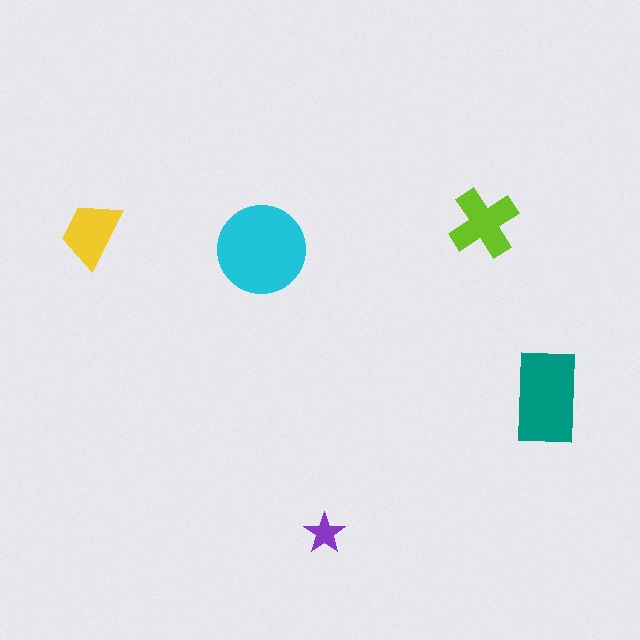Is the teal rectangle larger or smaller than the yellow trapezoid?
Larger.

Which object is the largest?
The cyan circle.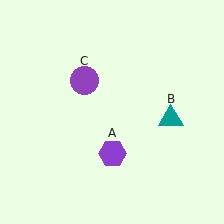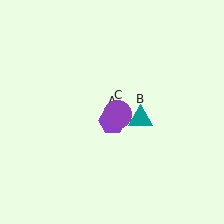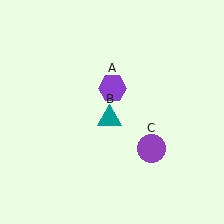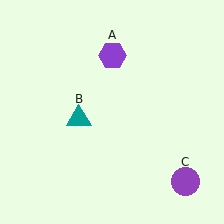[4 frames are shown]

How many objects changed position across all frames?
3 objects changed position: purple hexagon (object A), teal triangle (object B), purple circle (object C).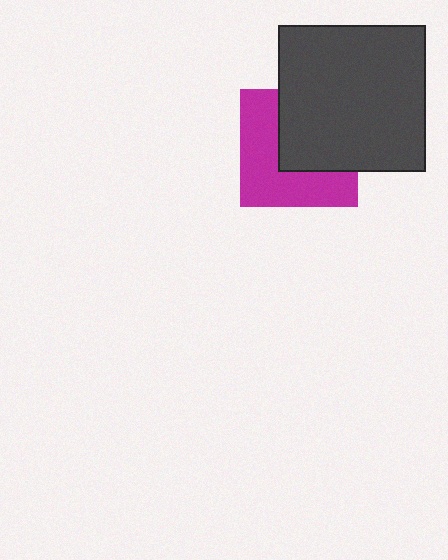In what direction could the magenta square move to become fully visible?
The magenta square could move toward the lower-left. That would shift it out from behind the dark gray square entirely.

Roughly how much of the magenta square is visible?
About half of it is visible (roughly 53%).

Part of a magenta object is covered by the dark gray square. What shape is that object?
It is a square.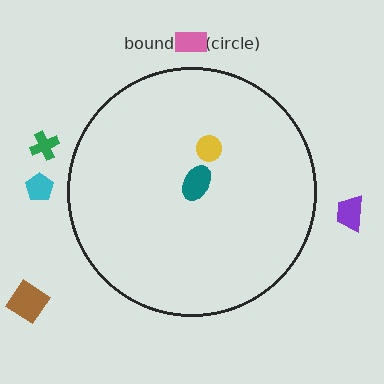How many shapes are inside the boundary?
2 inside, 5 outside.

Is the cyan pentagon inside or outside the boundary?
Outside.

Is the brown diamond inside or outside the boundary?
Outside.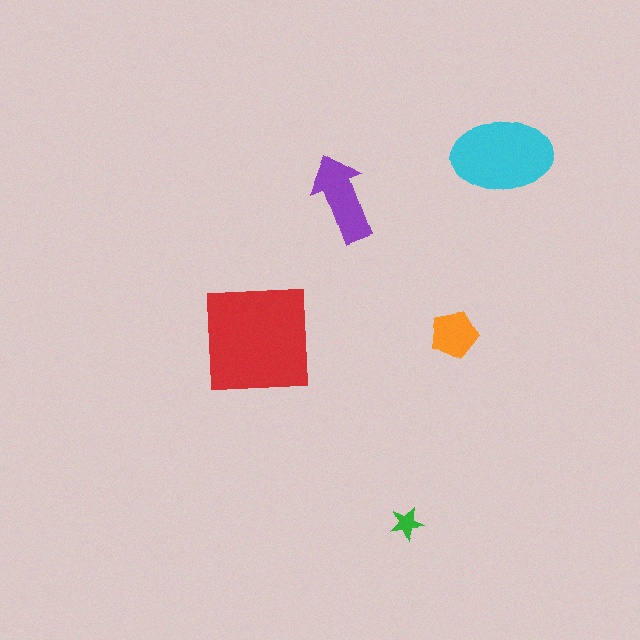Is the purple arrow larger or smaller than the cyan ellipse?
Smaller.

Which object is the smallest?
The green star.